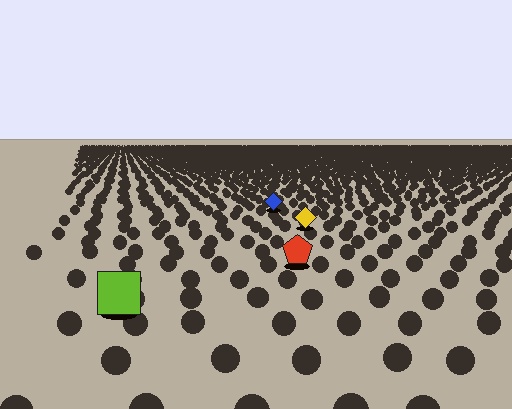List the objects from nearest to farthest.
From nearest to farthest: the lime square, the red pentagon, the yellow diamond, the blue diamond.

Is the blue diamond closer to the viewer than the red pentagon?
No. The red pentagon is closer — you can tell from the texture gradient: the ground texture is coarser near it.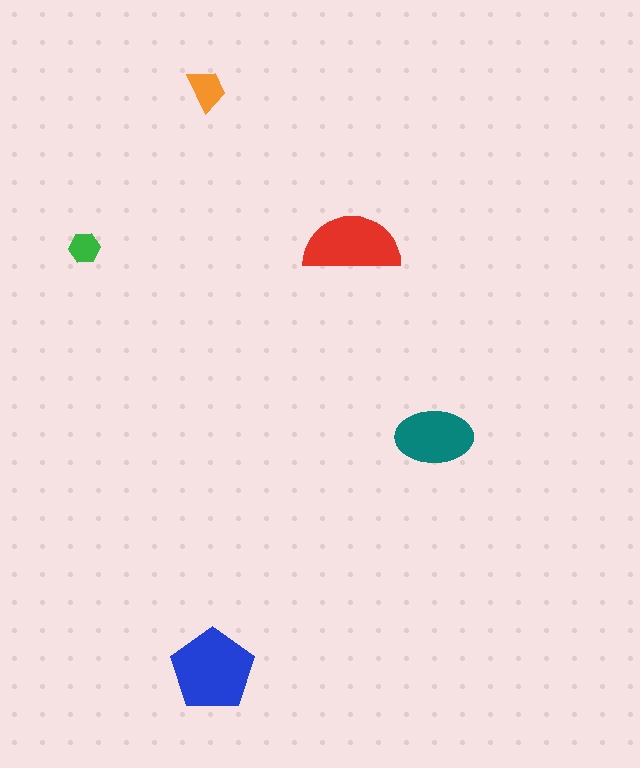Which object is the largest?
The blue pentagon.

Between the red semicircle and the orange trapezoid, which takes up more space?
The red semicircle.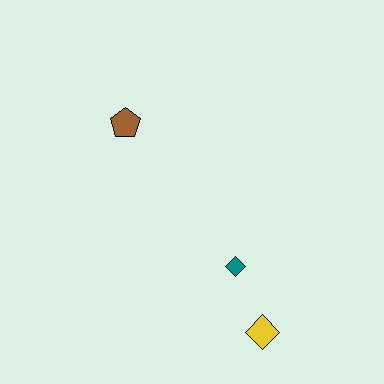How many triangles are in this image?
There are no triangles.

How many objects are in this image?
There are 3 objects.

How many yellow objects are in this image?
There is 1 yellow object.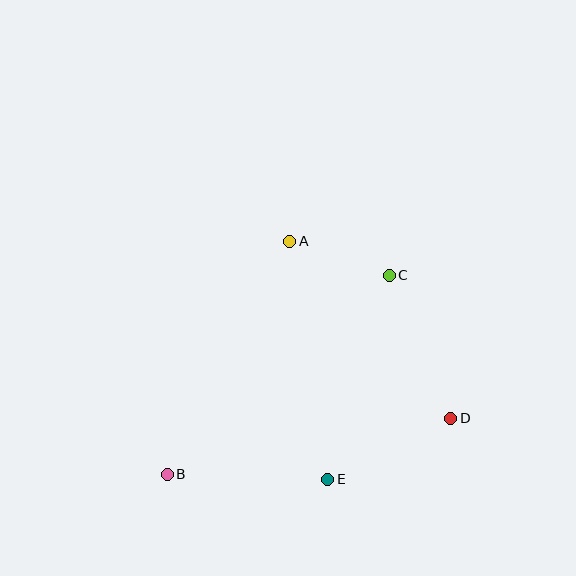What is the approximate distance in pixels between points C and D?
The distance between C and D is approximately 156 pixels.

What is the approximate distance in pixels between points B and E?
The distance between B and E is approximately 161 pixels.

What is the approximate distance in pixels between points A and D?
The distance between A and D is approximately 239 pixels.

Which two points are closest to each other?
Points A and C are closest to each other.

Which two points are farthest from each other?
Points B and C are farthest from each other.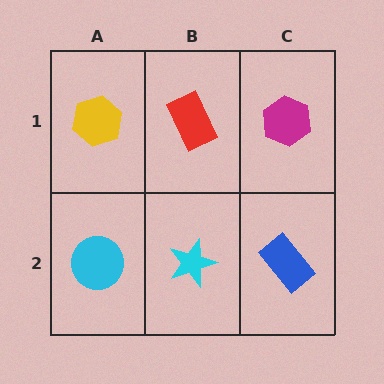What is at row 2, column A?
A cyan circle.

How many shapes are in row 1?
3 shapes.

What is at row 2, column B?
A cyan star.